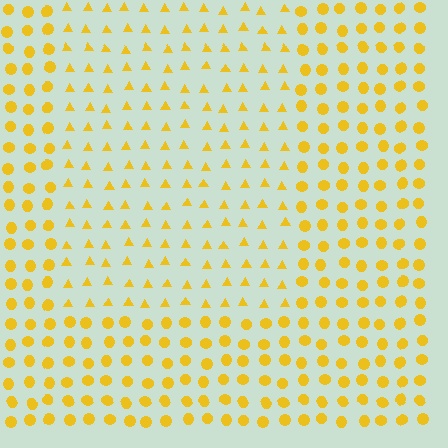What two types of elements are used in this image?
The image uses triangles inside the rectangle region and circles outside it.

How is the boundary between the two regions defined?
The boundary is defined by a change in element shape: triangles inside vs. circles outside. All elements share the same color and spacing.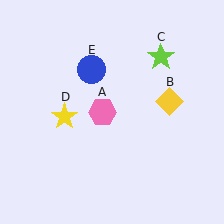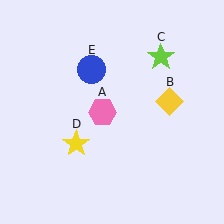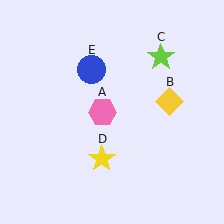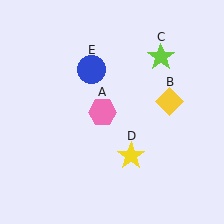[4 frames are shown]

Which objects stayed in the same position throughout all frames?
Pink hexagon (object A) and yellow diamond (object B) and lime star (object C) and blue circle (object E) remained stationary.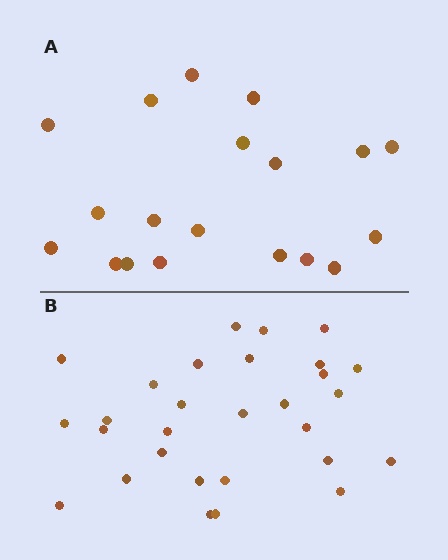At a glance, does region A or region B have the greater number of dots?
Region B (the bottom region) has more dots.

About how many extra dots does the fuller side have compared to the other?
Region B has roughly 10 or so more dots than region A.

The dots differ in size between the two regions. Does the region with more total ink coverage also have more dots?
No. Region A has more total ink coverage because its dots are larger, but region B actually contains more individual dots. Total area can be misleading — the number of items is what matters here.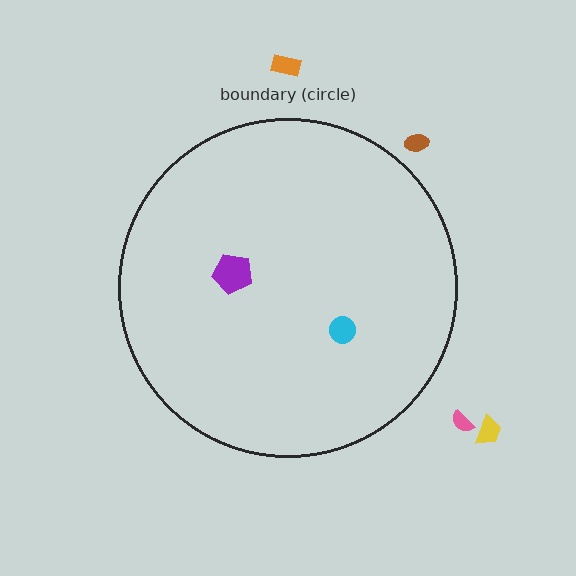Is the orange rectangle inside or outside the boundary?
Outside.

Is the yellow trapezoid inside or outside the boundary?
Outside.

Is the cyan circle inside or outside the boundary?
Inside.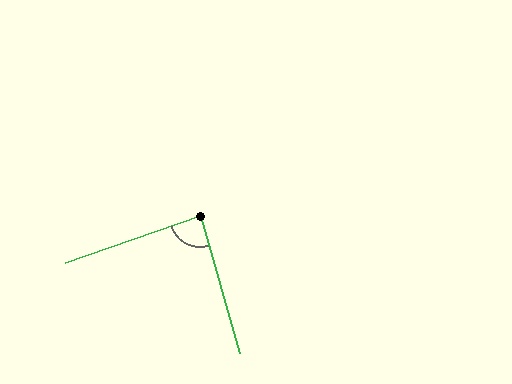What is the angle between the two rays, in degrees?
Approximately 87 degrees.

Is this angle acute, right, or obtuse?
It is approximately a right angle.